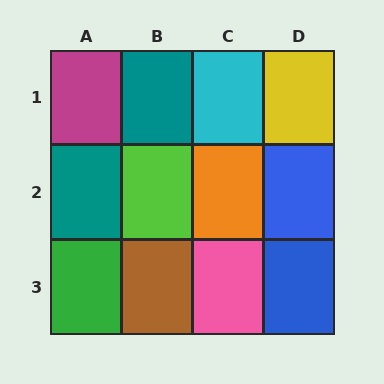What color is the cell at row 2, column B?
Lime.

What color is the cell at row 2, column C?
Orange.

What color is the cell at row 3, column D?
Blue.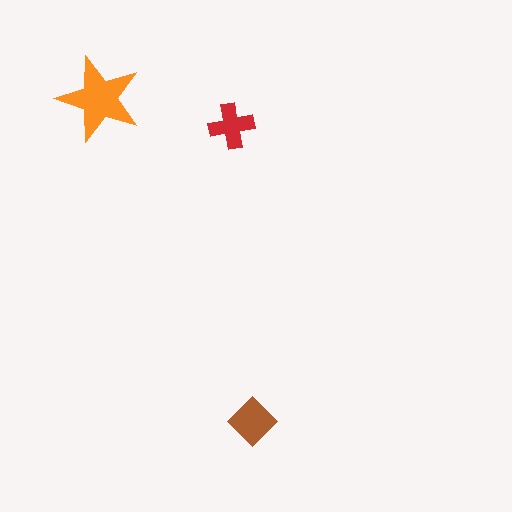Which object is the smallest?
The red cross.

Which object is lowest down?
The brown diamond is bottommost.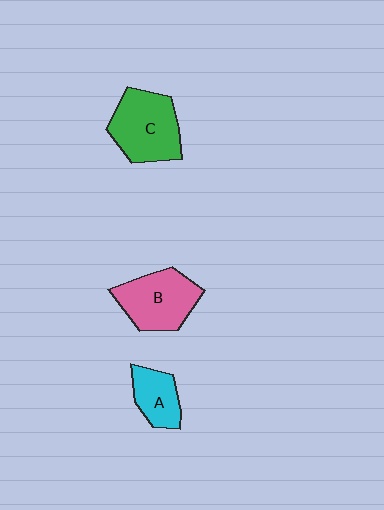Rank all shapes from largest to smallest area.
From largest to smallest: C (green), B (pink), A (cyan).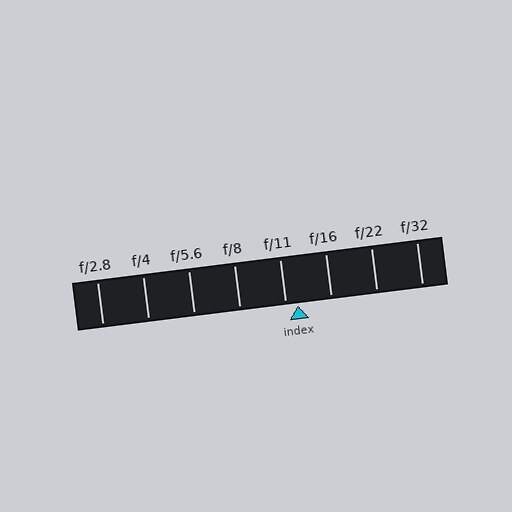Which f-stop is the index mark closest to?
The index mark is closest to f/11.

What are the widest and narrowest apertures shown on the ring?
The widest aperture shown is f/2.8 and the narrowest is f/32.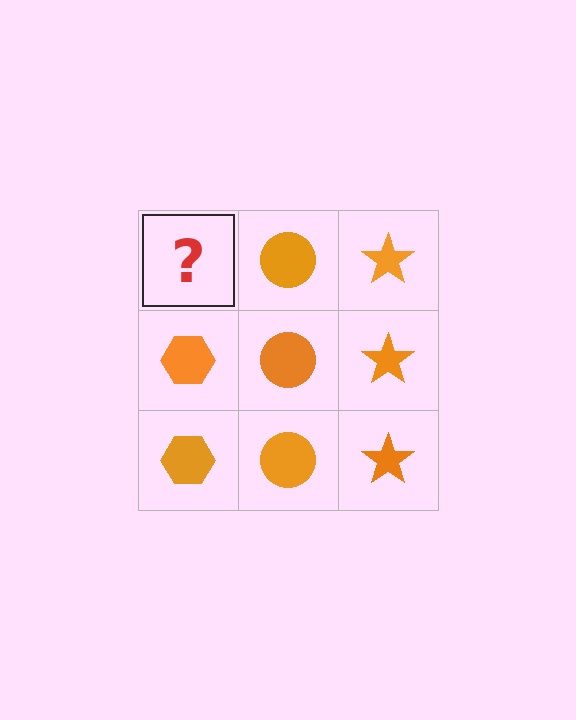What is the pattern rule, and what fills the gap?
The rule is that each column has a consistent shape. The gap should be filled with an orange hexagon.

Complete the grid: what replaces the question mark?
The question mark should be replaced with an orange hexagon.